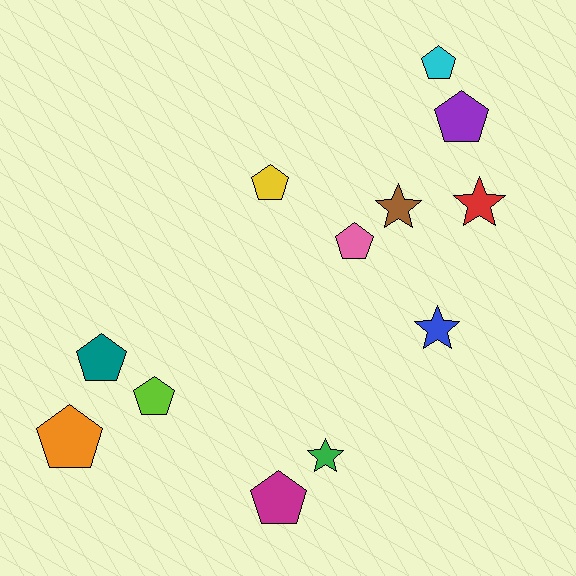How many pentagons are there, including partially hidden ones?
There are 8 pentagons.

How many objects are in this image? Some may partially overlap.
There are 12 objects.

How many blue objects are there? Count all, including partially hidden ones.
There is 1 blue object.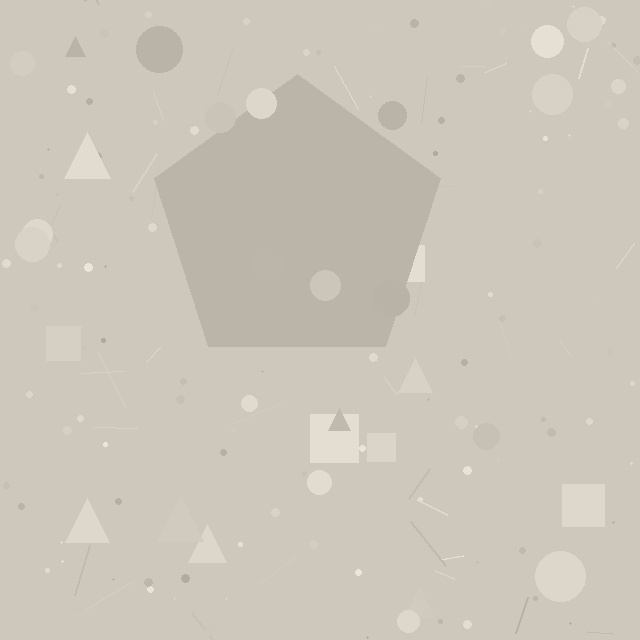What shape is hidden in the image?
A pentagon is hidden in the image.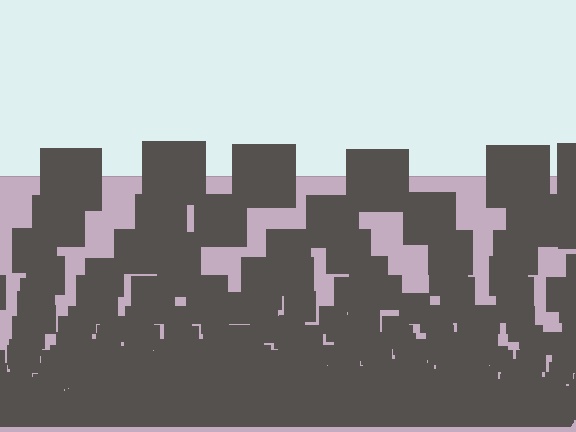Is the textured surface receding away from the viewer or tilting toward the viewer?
The surface appears to tilt toward the viewer. Texture elements get larger and sparser toward the top.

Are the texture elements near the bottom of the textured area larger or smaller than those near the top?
Smaller. The gradient is inverted — elements near the bottom are smaller and denser.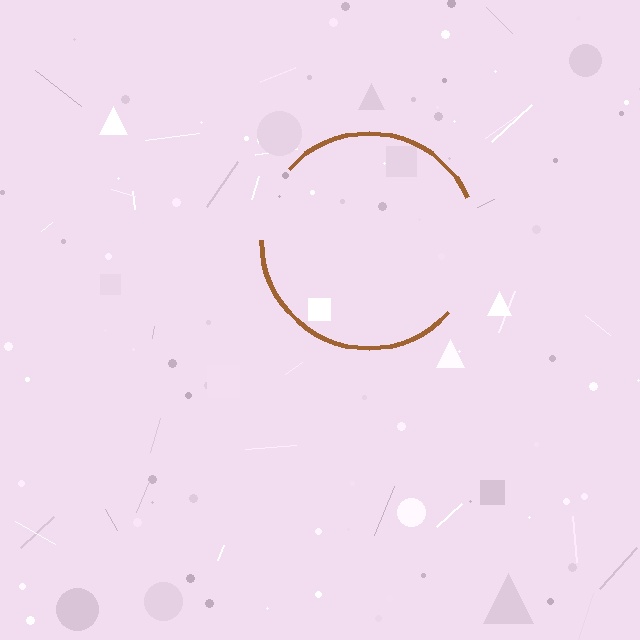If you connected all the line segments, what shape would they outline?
They would outline a circle.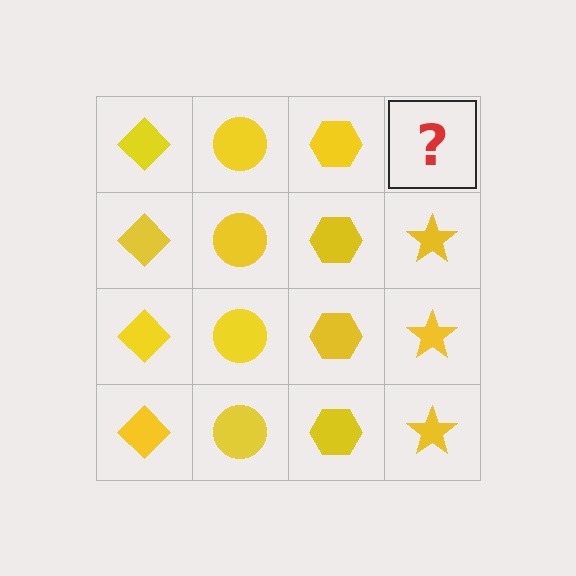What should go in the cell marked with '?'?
The missing cell should contain a yellow star.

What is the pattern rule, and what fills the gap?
The rule is that each column has a consistent shape. The gap should be filled with a yellow star.